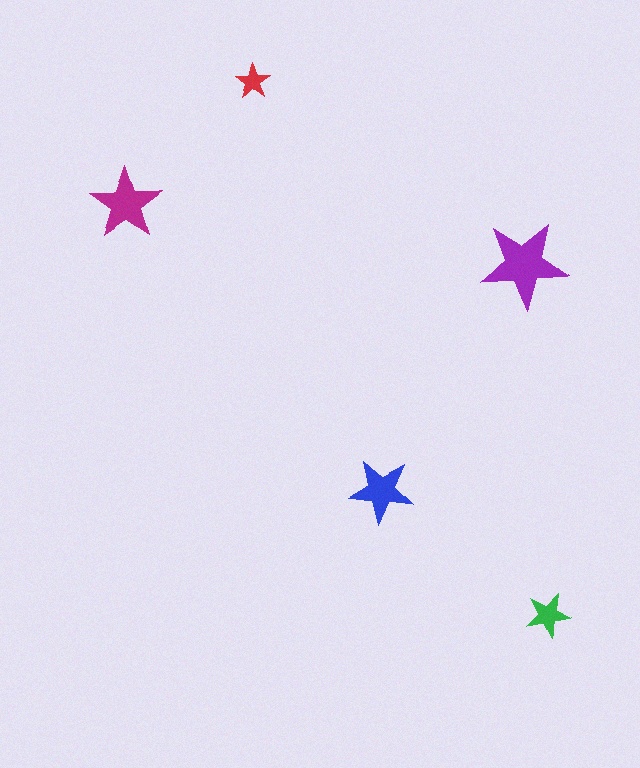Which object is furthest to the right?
The green star is rightmost.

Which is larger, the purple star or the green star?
The purple one.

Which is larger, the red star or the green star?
The green one.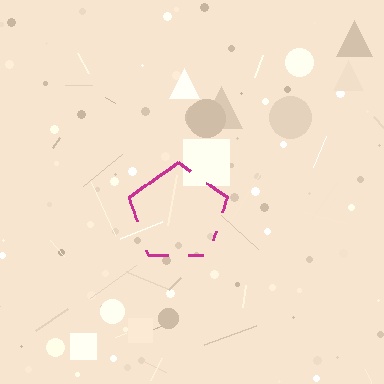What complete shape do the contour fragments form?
The contour fragments form a pentagon.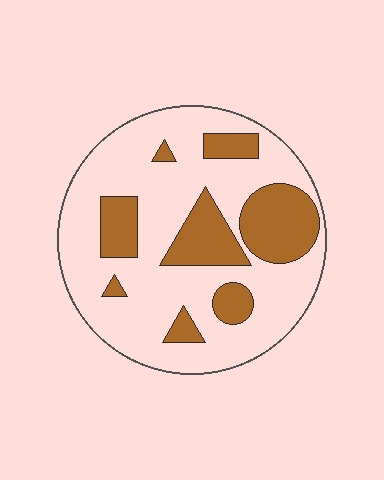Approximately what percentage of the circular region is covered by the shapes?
Approximately 25%.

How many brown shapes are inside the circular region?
8.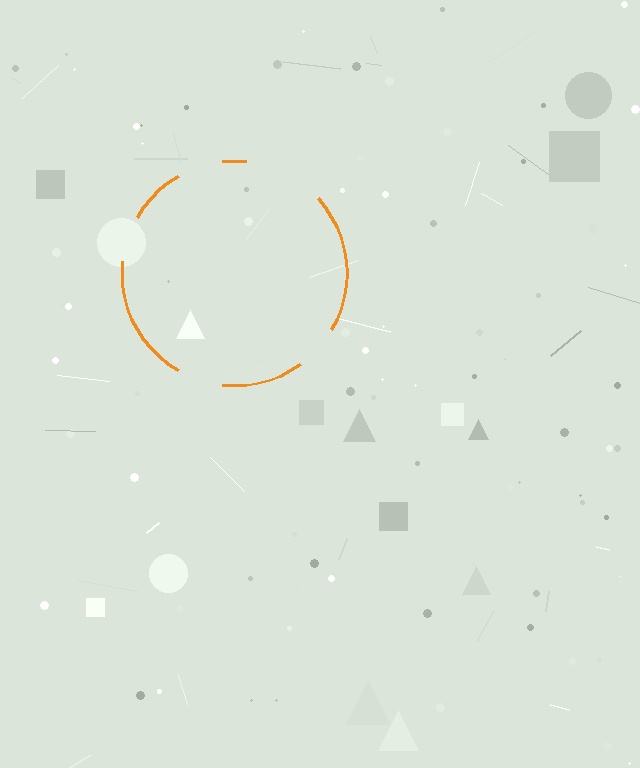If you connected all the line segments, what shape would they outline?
They would outline a circle.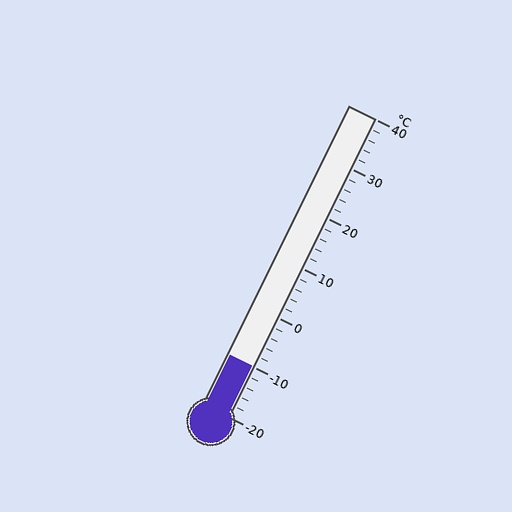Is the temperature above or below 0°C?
The temperature is below 0°C.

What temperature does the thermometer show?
The thermometer shows approximately -10°C.